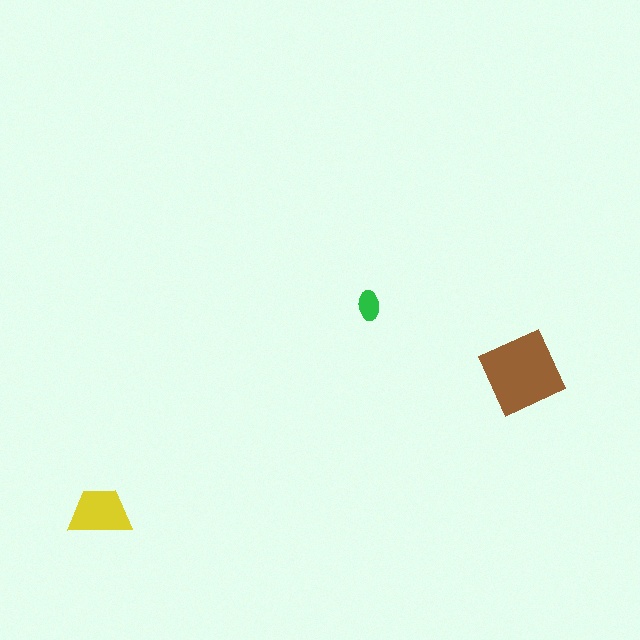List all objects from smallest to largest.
The green ellipse, the yellow trapezoid, the brown diamond.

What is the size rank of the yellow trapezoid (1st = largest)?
2nd.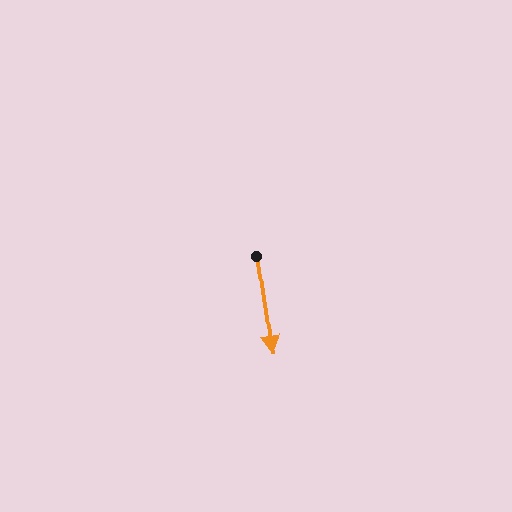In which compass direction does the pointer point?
South.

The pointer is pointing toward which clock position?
Roughly 6 o'clock.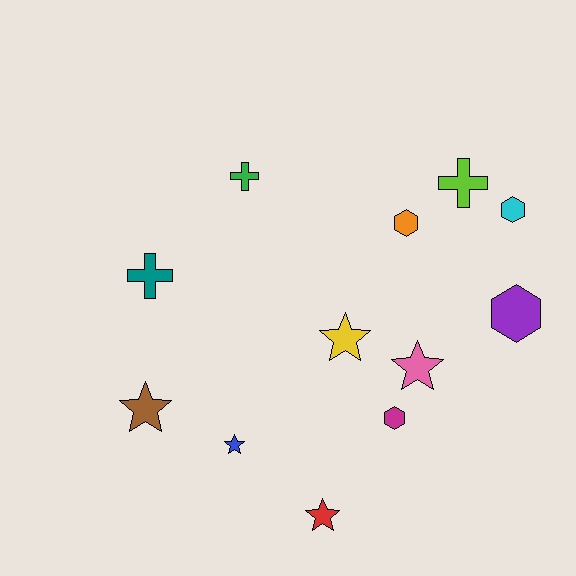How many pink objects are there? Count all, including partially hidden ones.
There is 1 pink object.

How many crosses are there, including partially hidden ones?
There are 3 crosses.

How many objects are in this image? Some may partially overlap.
There are 12 objects.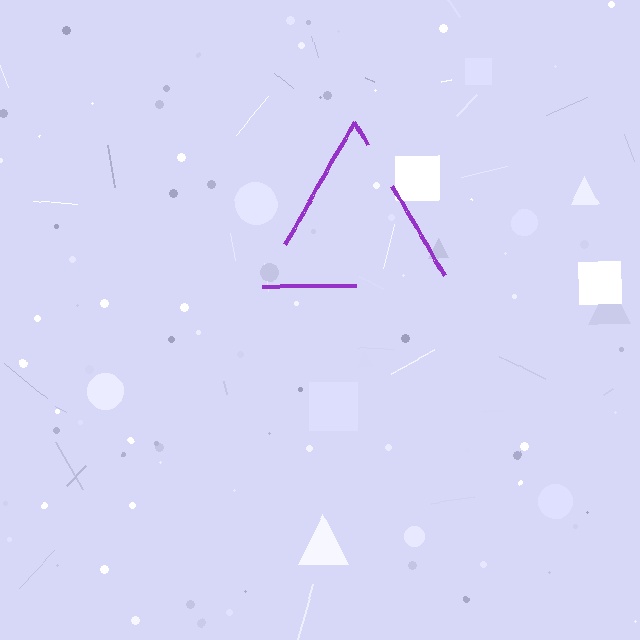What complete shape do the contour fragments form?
The contour fragments form a triangle.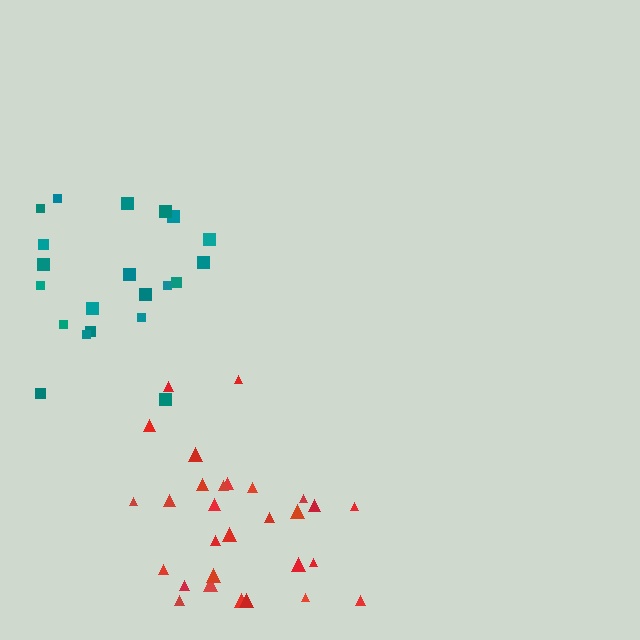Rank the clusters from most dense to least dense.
red, teal.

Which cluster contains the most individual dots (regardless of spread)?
Red (29).